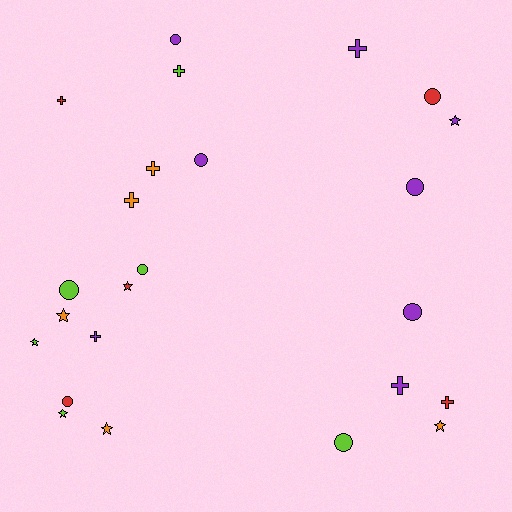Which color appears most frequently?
Purple, with 8 objects.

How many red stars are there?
There is 1 red star.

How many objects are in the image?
There are 24 objects.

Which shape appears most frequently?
Circle, with 9 objects.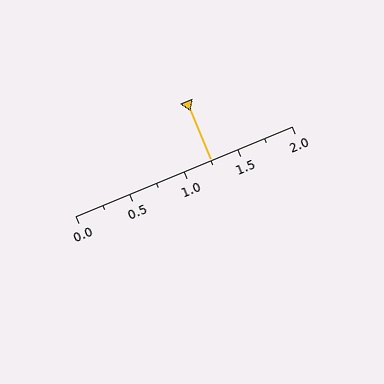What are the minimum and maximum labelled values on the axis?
The axis runs from 0.0 to 2.0.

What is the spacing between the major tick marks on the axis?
The major ticks are spaced 0.5 apart.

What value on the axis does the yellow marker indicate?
The marker indicates approximately 1.25.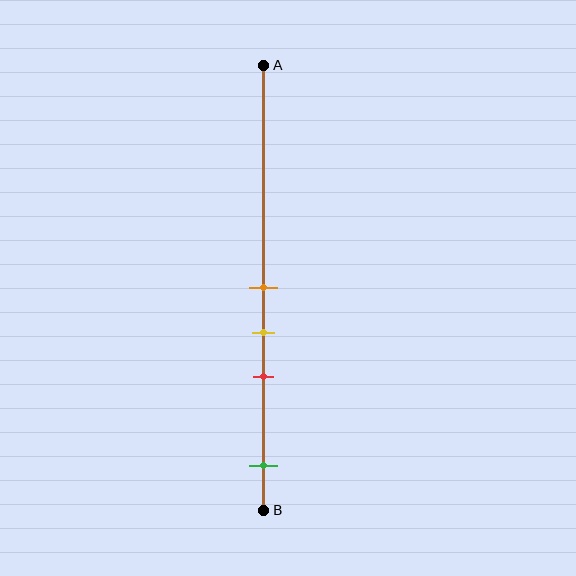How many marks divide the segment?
There are 4 marks dividing the segment.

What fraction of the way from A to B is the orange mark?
The orange mark is approximately 50% (0.5) of the way from A to B.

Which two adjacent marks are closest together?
The orange and yellow marks are the closest adjacent pair.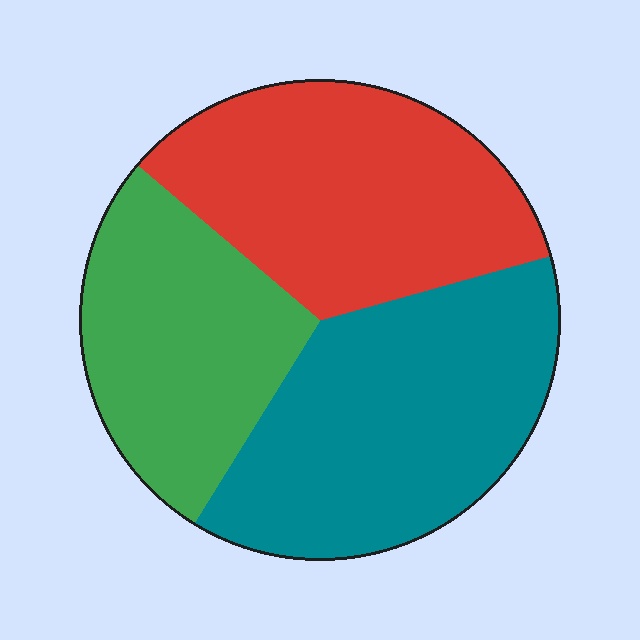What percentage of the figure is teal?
Teal takes up about three eighths (3/8) of the figure.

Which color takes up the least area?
Green, at roughly 25%.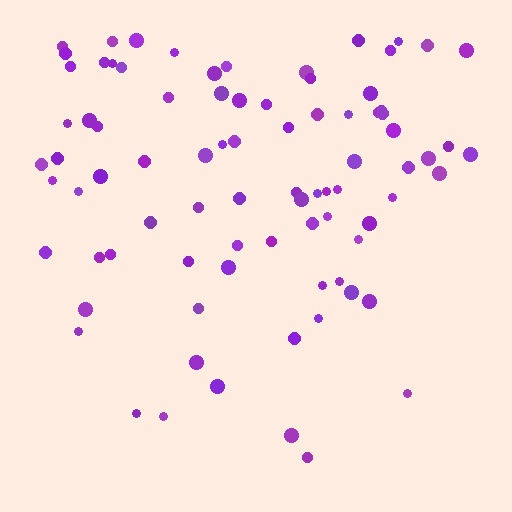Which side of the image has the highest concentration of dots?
The top.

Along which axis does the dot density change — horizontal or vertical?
Vertical.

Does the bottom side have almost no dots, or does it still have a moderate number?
Still a moderate number, just noticeably fewer than the top.